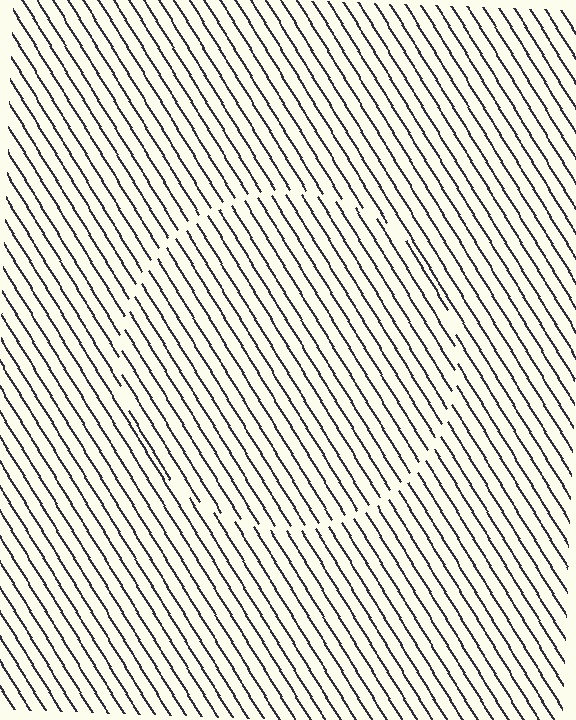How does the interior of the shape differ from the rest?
The interior of the shape contains the same grating, shifted by half a period — the contour is defined by the phase discontinuity where line-ends from the inner and outer gratings abut.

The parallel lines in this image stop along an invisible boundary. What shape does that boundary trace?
An illusory circle. The interior of the shape contains the same grating, shifted by half a period — the contour is defined by the phase discontinuity where line-ends from the inner and outer gratings abut.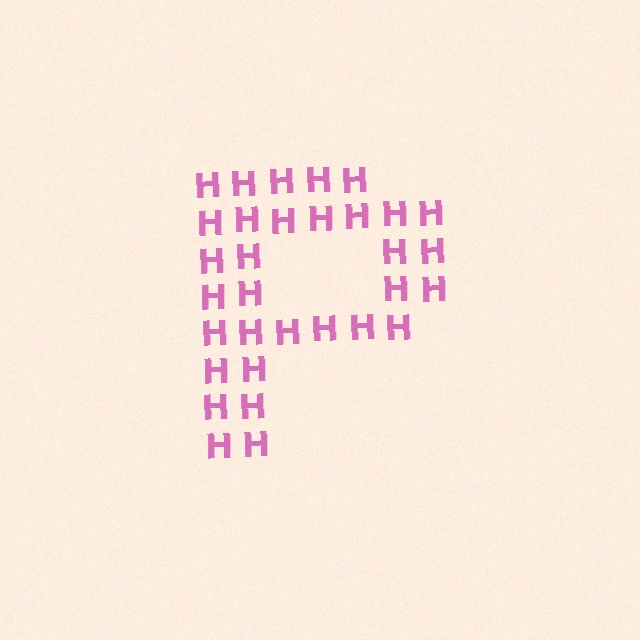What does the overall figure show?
The overall figure shows the letter P.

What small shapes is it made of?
It is made of small letter H's.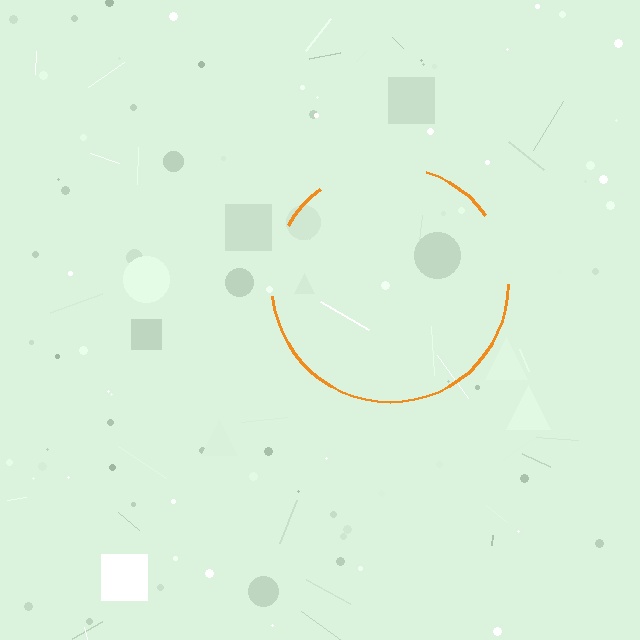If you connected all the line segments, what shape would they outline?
They would outline a circle.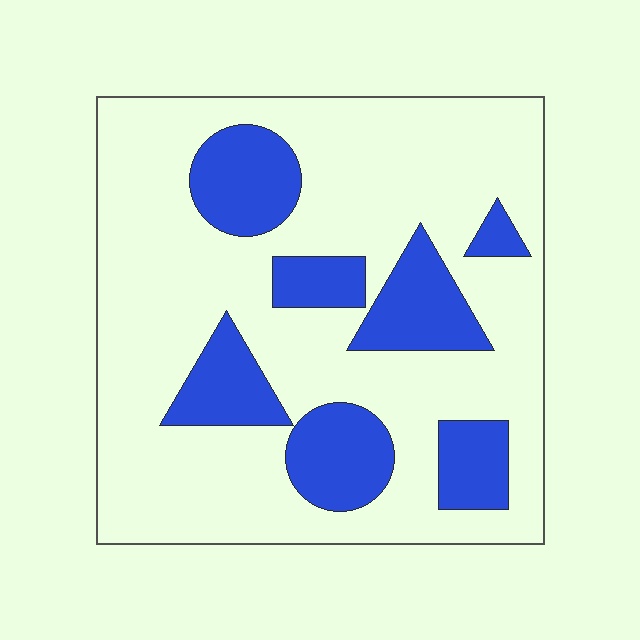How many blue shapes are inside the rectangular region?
7.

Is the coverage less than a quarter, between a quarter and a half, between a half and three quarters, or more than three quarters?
Between a quarter and a half.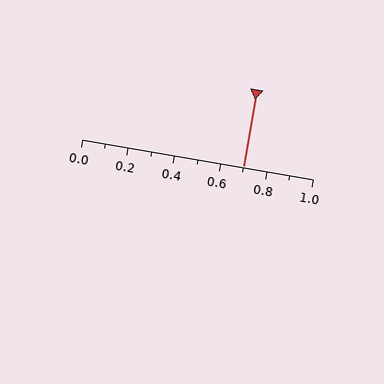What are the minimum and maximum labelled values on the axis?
The axis runs from 0.0 to 1.0.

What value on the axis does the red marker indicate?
The marker indicates approximately 0.7.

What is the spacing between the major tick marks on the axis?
The major ticks are spaced 0.2 apart.